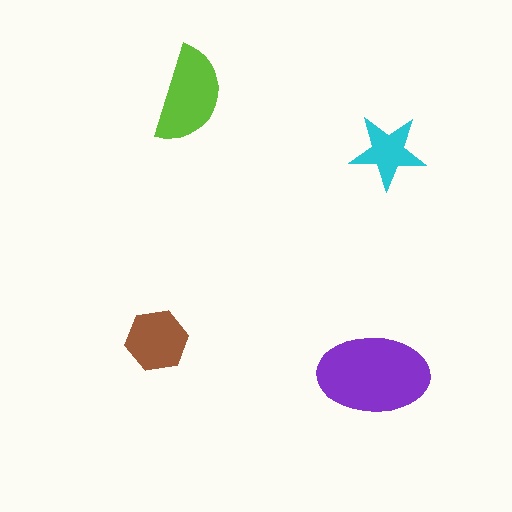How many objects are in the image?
There are 4 objects in the image.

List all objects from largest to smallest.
The purple ellipse, the lime semicircle, the brown hexagon, the cyan star.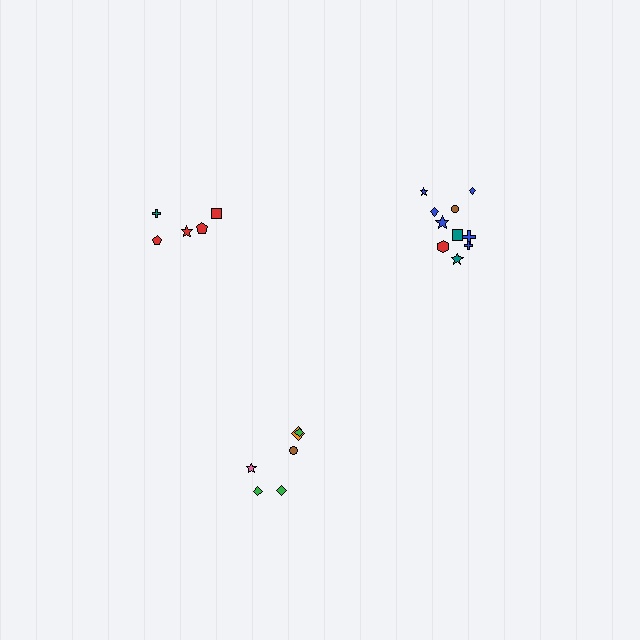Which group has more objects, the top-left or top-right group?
The top-right group.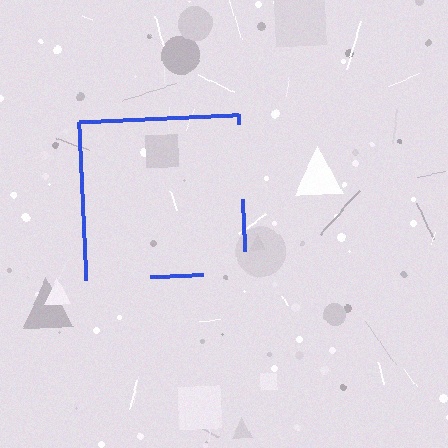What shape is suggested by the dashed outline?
The dashed outline suggests a square.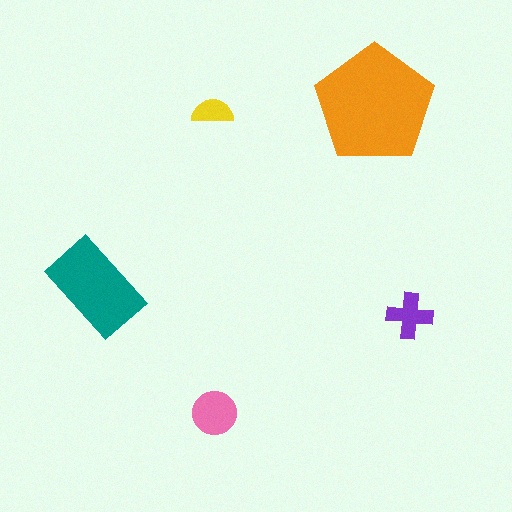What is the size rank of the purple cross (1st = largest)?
4th.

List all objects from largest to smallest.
The orange pentagon, the teal rectangle, the pink circle, the purple cross, the yellow semicircle.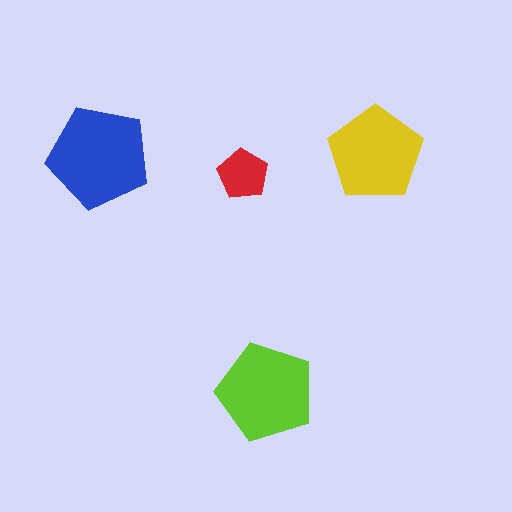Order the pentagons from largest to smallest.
the blue one, the lime one, the yellow one, the red one.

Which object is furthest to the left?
The blue pentagon is leftmost.